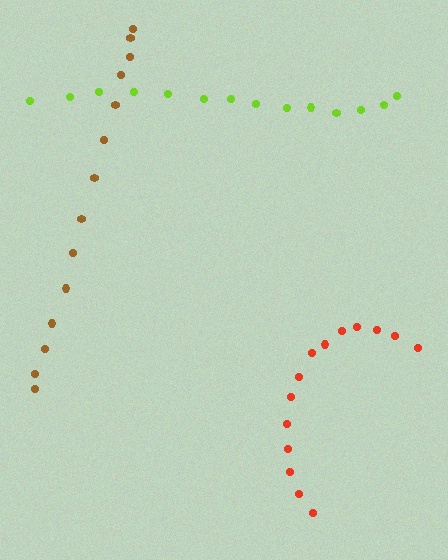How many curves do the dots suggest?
There are 3 distinct paths.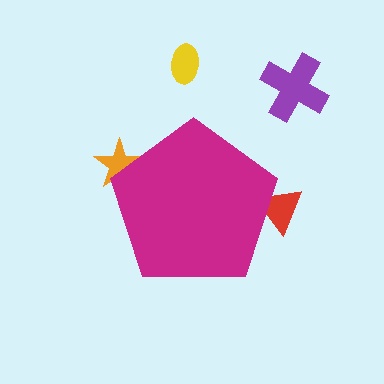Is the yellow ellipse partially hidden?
No, the yellow ellipse is fully visible.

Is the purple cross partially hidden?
No, the purple cross is fully visible.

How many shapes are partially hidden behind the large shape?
2 shapes are partially hidden.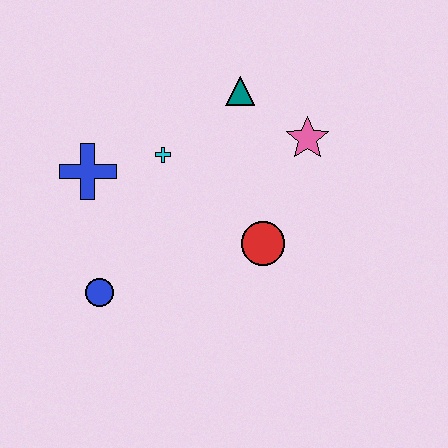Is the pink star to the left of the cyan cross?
No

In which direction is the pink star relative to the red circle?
The pink star is above the red circle.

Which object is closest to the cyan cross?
The blue cross is closest to the cyan cross.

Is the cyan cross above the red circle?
Yes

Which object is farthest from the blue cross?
The pink star is farthest from the blue cross.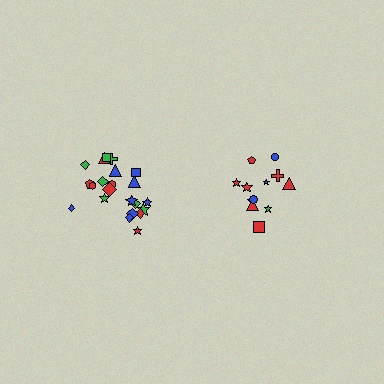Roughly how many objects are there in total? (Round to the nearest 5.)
Roughly 35 objects in total.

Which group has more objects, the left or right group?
The left group.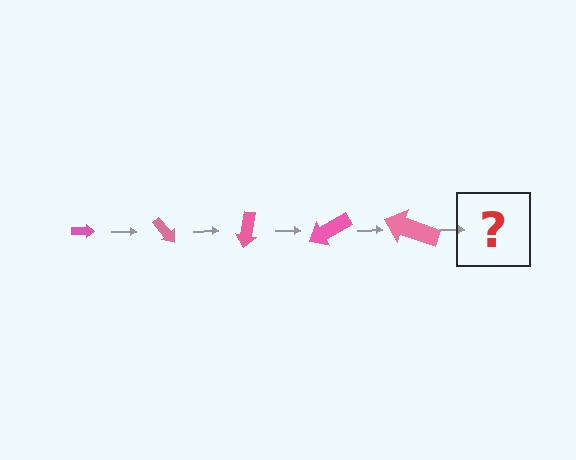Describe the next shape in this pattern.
It should be an arrow, larger than the previous one and rotated 250 degrees from the start.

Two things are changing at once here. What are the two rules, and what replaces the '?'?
The two rules are that the arrow grows larger each step and it rotates 50 degrees each step. The '?' should be an arrow, larger than the previous one and rotated 250 degrees from the start.